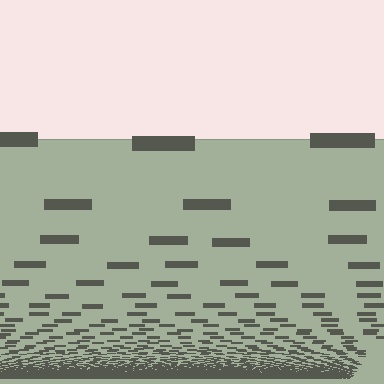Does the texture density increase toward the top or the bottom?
Density increases toward the bottom.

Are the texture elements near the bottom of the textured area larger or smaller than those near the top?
Smaller. The gradient is inverted — elements near the bottom are smaller and denser.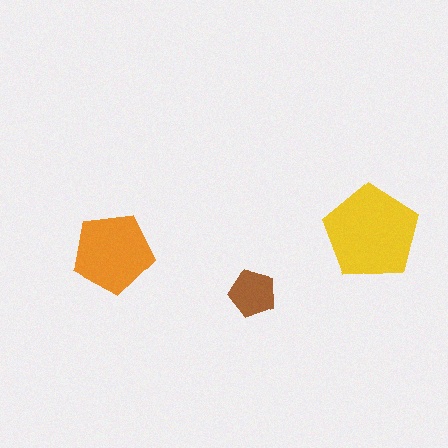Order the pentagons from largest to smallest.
the yellow one, the orange one, the brown one.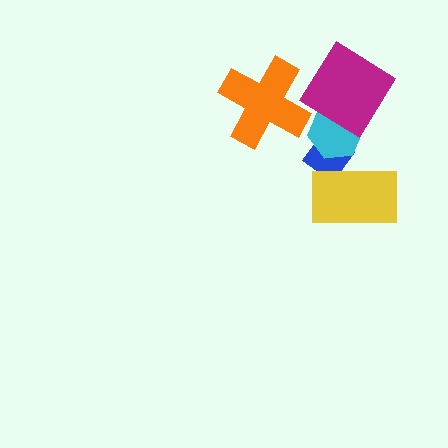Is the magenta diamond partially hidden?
Yes, it is partially covered by another shape.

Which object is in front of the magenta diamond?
The orange cross is in front of the magenta diamond.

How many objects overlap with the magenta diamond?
2 objects overlap with the magenta diamond.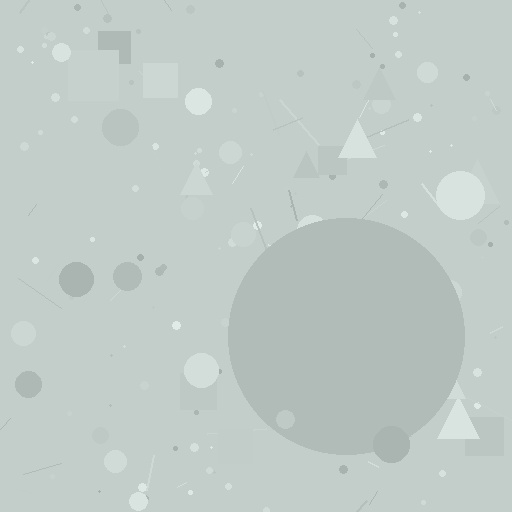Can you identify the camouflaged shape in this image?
The camouflaged shape is a circle.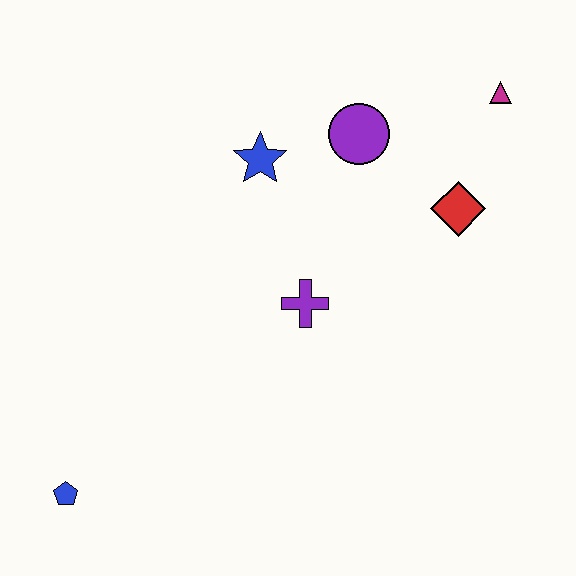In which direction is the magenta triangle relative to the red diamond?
The magenta triangle is above the red diamond.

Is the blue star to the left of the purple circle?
Yes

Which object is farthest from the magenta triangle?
The blue pentagon is farthest from the magenta triangle.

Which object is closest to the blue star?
The purple circle is closest to the blue star.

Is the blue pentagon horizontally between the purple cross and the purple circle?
No